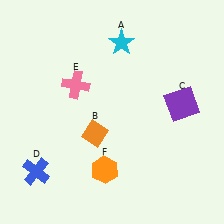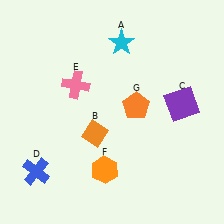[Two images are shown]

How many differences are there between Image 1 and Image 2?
There is 1 difference between the two images.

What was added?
An orange pentagon (G) was added in Image 2.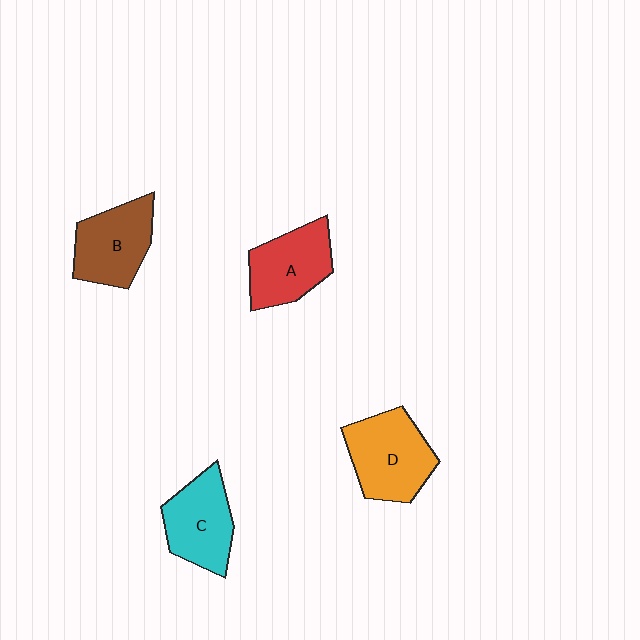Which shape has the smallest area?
Shape A (red).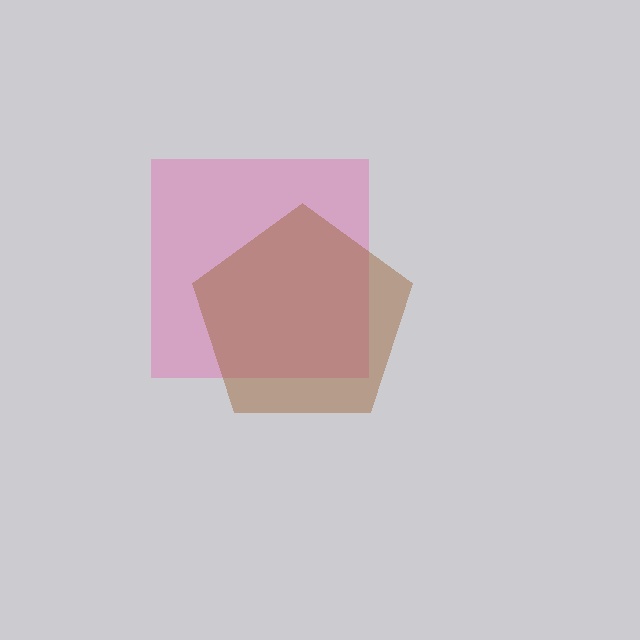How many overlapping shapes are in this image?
There are 2 overlapping shapes in the image.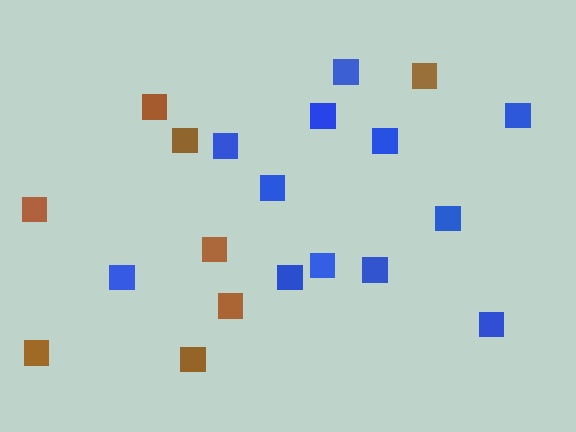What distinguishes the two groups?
There are 2 groups: one group of brown squares (8) and one group of blue squares (12).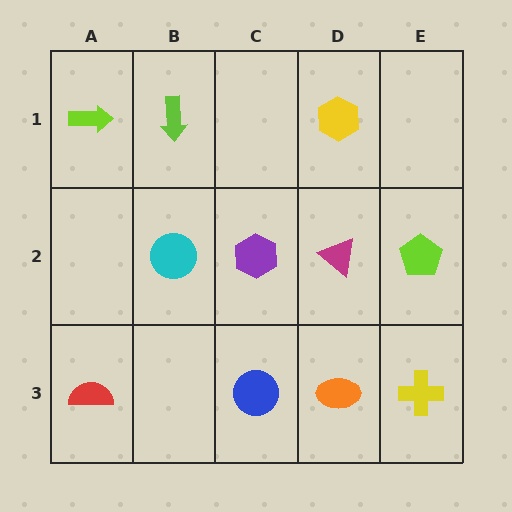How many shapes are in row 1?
3 shapes.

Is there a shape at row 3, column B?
No, that cell is empty.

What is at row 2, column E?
A lime pentagon.